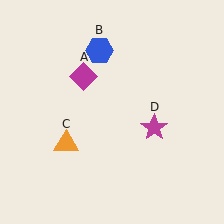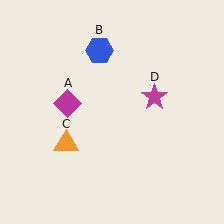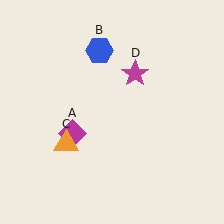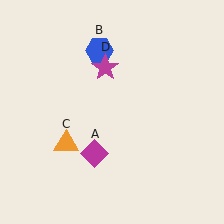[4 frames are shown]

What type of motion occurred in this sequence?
The magenta diamond (object A), magenta star (object D) rotated counterclockwise around the center of the scene.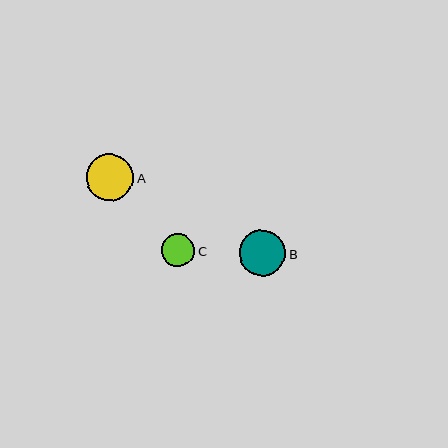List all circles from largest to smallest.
From largest to smallest: A, B, C.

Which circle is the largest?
Circle A is the largest with a size of approximately 47 pixels.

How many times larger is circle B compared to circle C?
Circle B is approximately 1.4 times the size of circle C.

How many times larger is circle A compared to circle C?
Circle A is approximately 1.4 times the size of circle C.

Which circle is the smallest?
Circle C is the smallest with a size of approximately 33 pixels.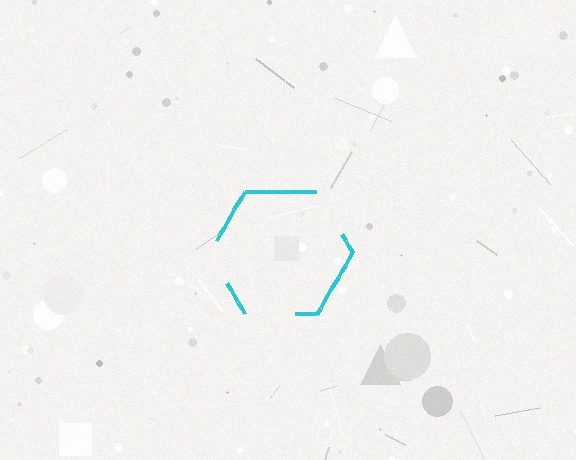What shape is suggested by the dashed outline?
The dashed outline suggests a hexagon.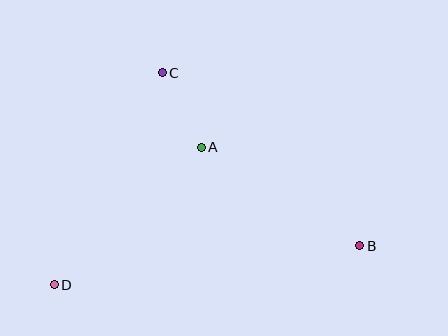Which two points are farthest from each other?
Points B and D are farthest from each other.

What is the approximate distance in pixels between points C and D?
The distance between C and D is approximately 238 pixels.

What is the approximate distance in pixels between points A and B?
The distance between A and B is approximately 186 pixels.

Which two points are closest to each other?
Points A and C are closest to each other.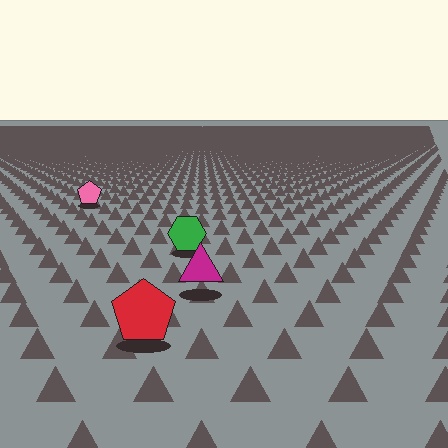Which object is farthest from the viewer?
The pink pentagon is farthest from the viewer. It appears smaller and the ground texture around it is denser.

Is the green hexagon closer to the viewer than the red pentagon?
No. The red pentagon is closer — you can tell from the texture gradient: the ground texture is coarser near it.